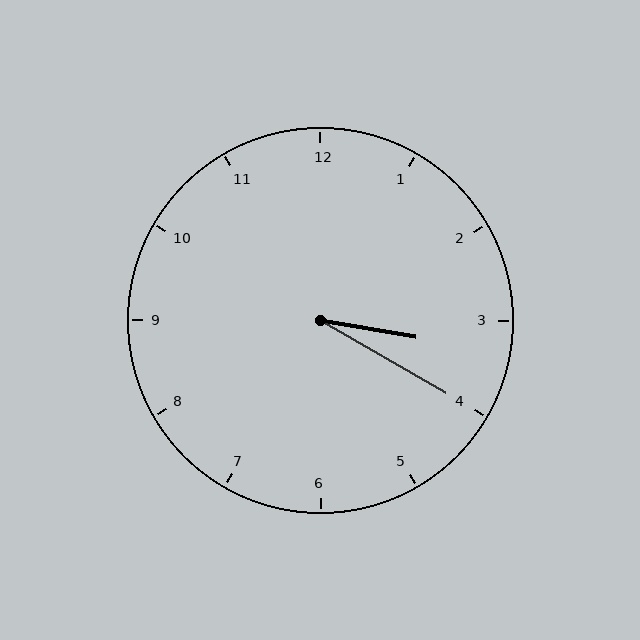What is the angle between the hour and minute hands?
Approximately 20 degrees.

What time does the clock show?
3:20.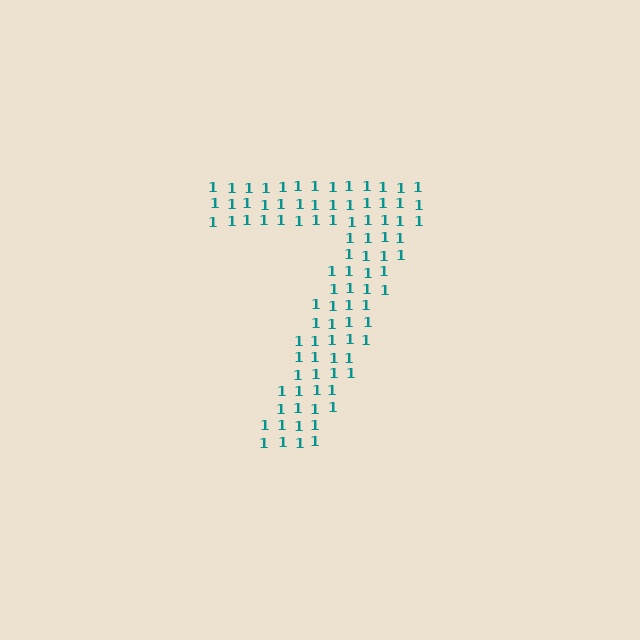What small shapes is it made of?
It is made of small digit 1's.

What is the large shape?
The large shape is the digit 7.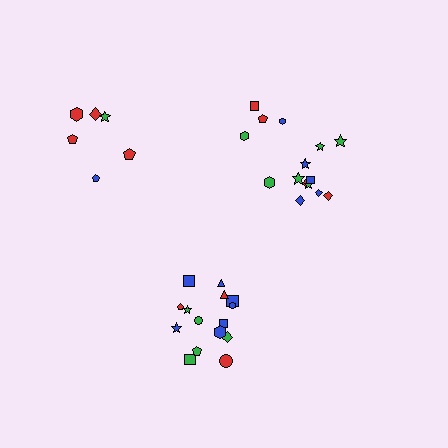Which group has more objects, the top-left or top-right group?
The top-right group.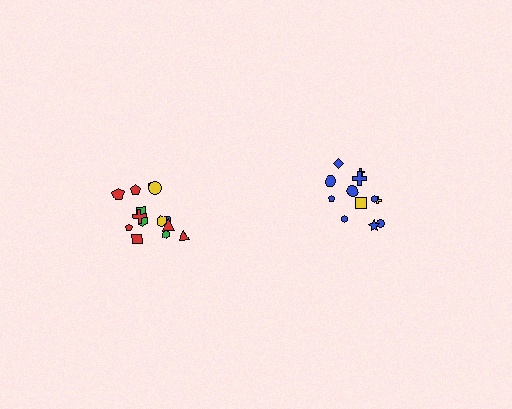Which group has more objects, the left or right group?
The left group.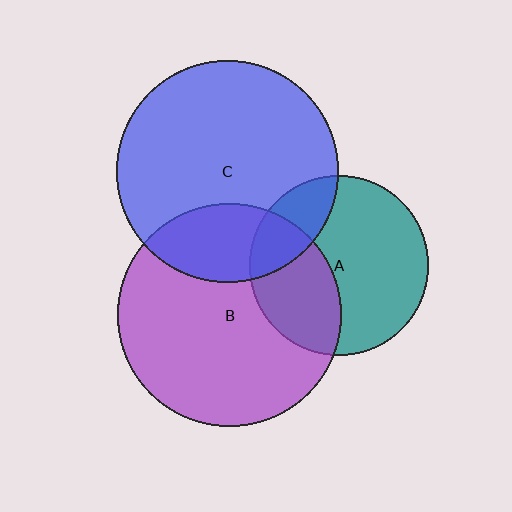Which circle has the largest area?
Circle B (purple).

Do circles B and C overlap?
Yes.